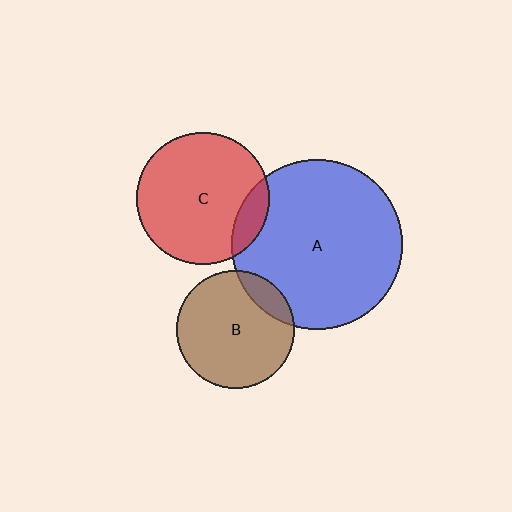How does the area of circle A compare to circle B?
Approximately 2.1 times.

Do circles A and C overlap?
Yes.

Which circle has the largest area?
Circle A (blue).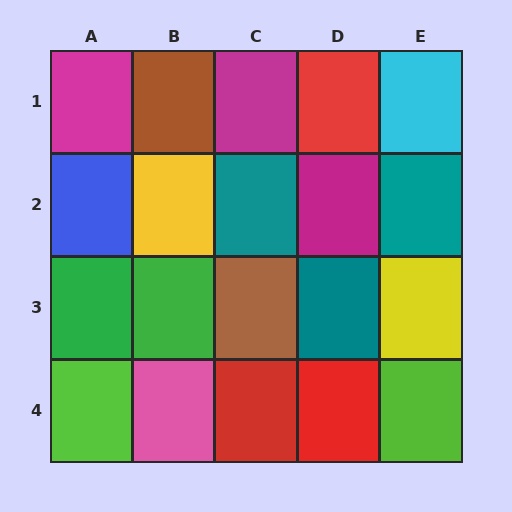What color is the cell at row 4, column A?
Lime.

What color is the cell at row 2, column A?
Blue.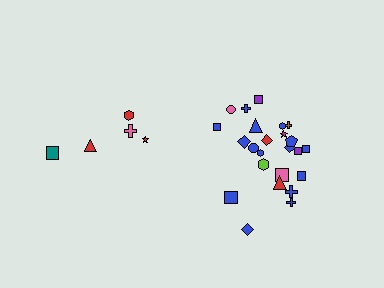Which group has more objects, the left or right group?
The right group.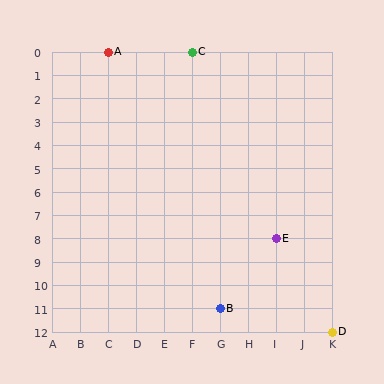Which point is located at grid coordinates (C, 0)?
Point A is at (C, 0).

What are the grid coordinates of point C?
Point C is at grid coordinates (F, 0).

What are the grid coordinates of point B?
Point B is at grid coordinates (G, 11).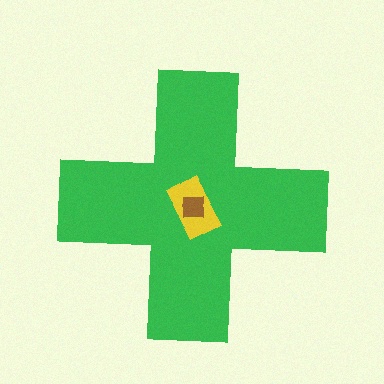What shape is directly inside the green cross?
The yellow rectangle.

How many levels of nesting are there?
3.